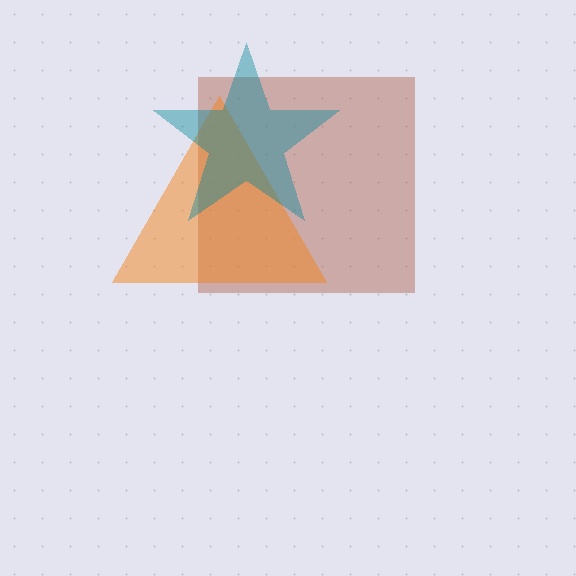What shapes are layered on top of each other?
The layered shapes are: a brown square, an orange triangle, a teal star.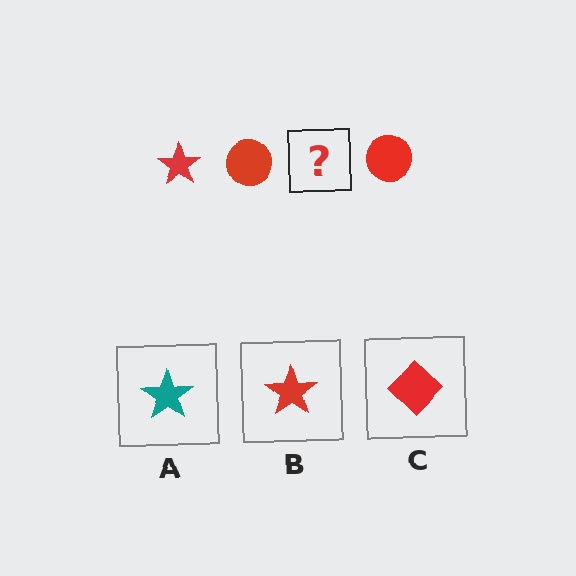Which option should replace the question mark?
Option B.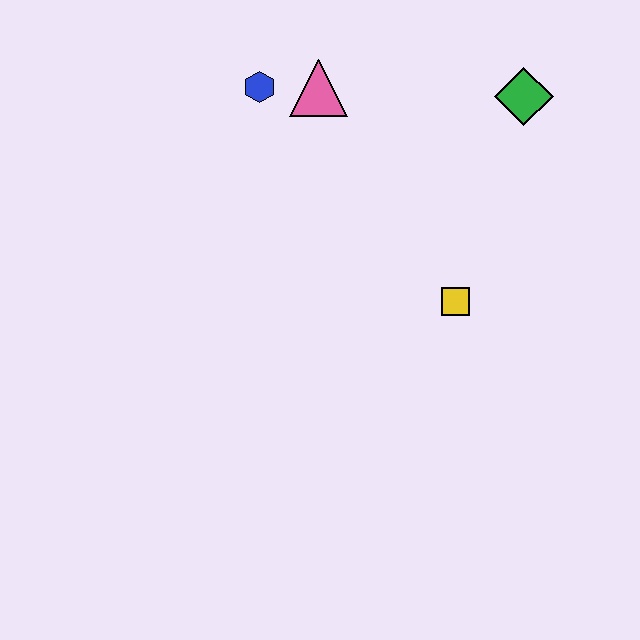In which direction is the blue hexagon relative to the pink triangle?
The blue hexagon is to the left of the pink triangle.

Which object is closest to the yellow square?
The green diamond is closest to the yellow square.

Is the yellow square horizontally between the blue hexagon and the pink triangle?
No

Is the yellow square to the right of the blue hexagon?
Yes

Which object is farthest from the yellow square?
The blue hexagon is farthest from the yellow square.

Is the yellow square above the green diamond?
No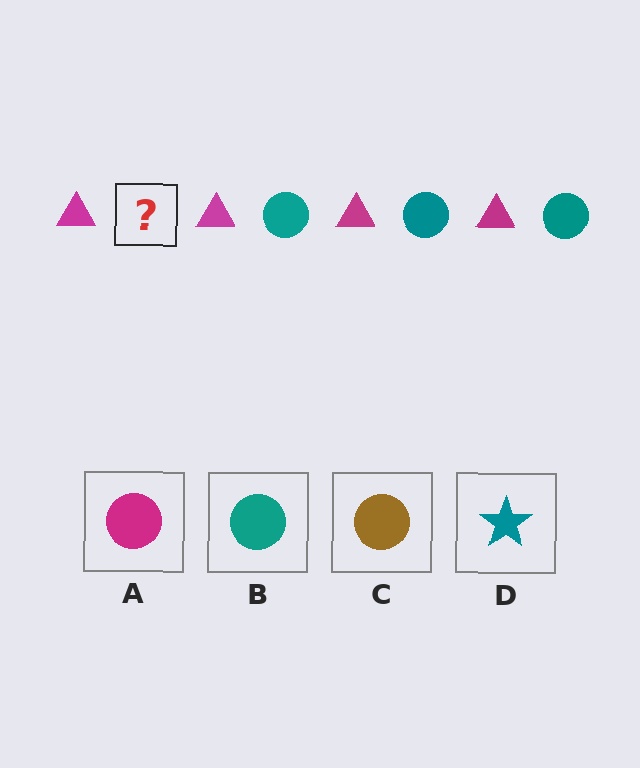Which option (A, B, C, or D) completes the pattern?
B.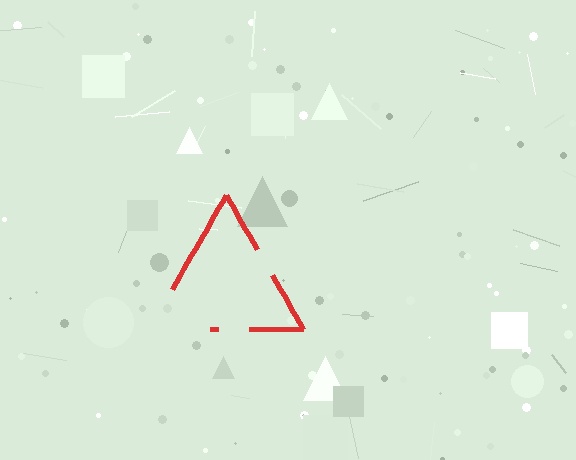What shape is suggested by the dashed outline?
The dashed outline suggests a triangle.